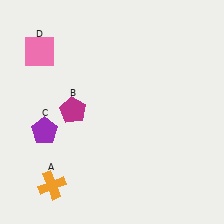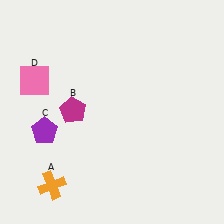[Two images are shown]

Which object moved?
The pink square (D) moved down.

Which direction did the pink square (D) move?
The pink square (D) moved down.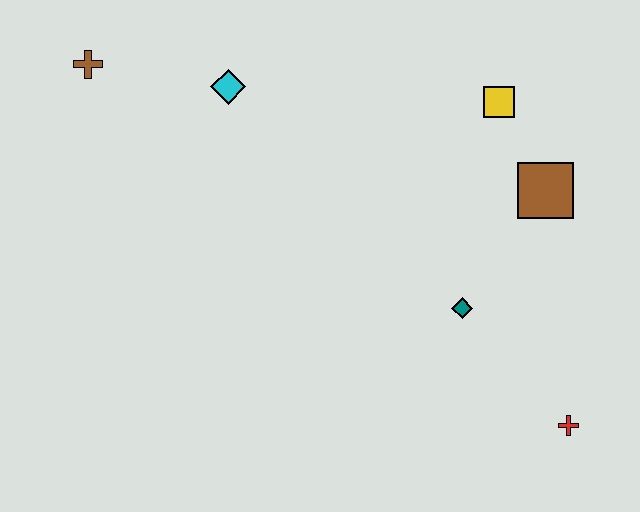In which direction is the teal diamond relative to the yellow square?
The teal diamond is below the yellow square.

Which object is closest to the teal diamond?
The brown square is closest to the teal diamond.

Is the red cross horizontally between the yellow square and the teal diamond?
No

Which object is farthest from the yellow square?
The brown cross is farthest from the yellow square.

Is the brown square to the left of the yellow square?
No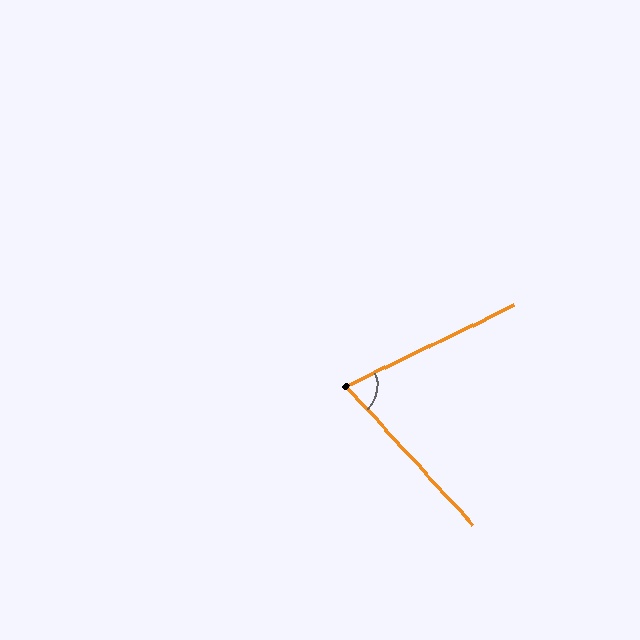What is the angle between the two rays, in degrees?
Approximately 73 degrees.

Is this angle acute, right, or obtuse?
It is acute.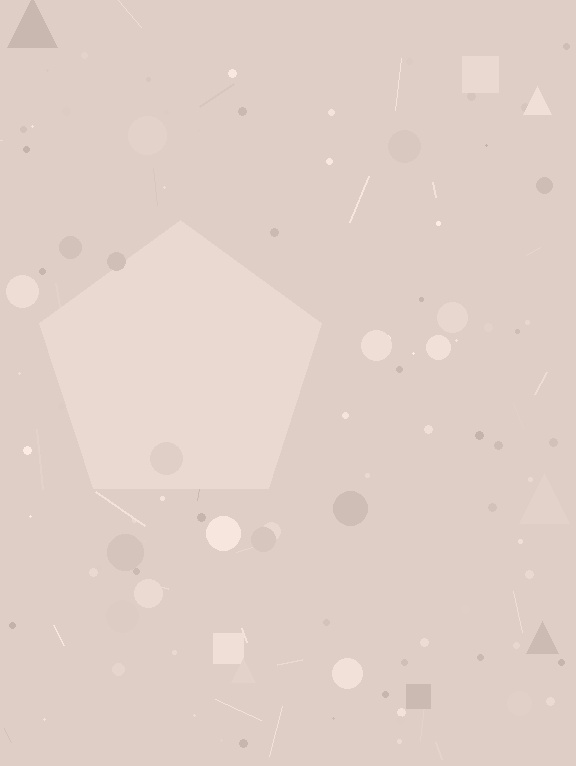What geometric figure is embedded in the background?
A pentagon is embedded in the background.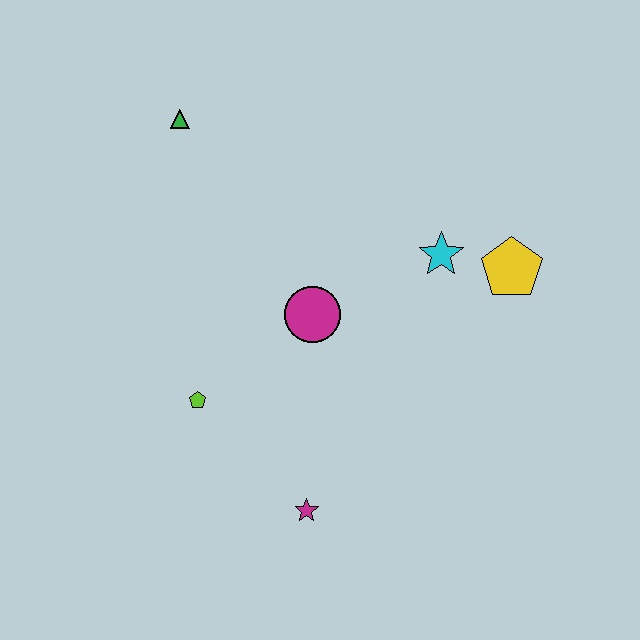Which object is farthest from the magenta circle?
The green triangle is farthest from the magenta circle.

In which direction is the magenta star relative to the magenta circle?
The magenta star is below the magenta circle.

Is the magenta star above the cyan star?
No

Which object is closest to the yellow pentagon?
The cyan star is closest to the yellow pentagon.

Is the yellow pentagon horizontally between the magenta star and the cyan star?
No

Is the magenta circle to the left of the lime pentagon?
No